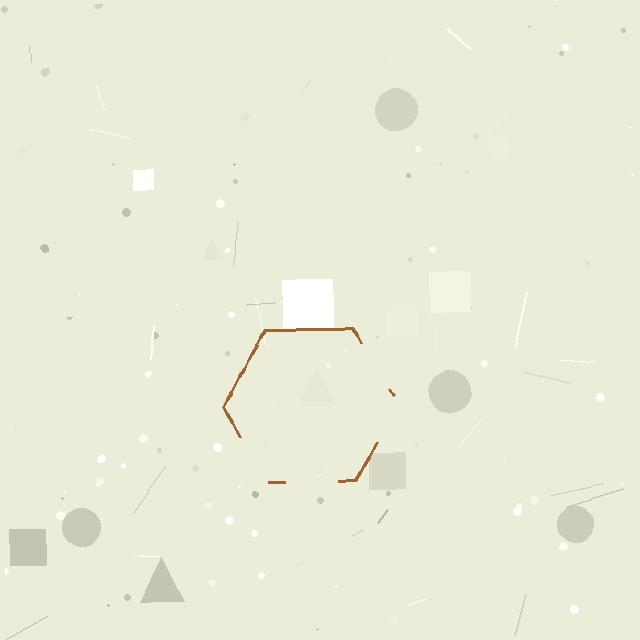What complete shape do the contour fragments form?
The contour fragments form a hexagon.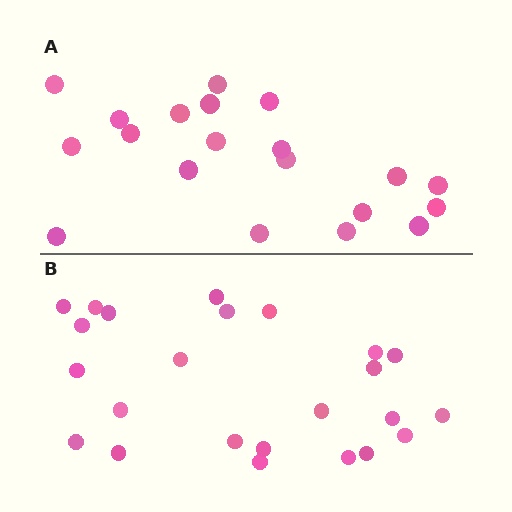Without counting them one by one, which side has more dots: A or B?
Region B (the bottom region) has more dots.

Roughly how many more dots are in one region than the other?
Region B has about 4 more dots than region A.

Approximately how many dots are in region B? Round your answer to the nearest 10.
About 20 dots. (The exact count is 24, which rounds to 20.)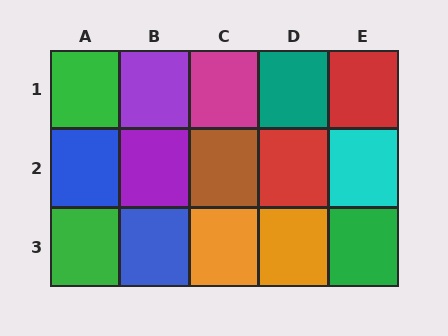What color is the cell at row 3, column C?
Orange.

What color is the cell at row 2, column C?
Brown.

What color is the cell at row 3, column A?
Green.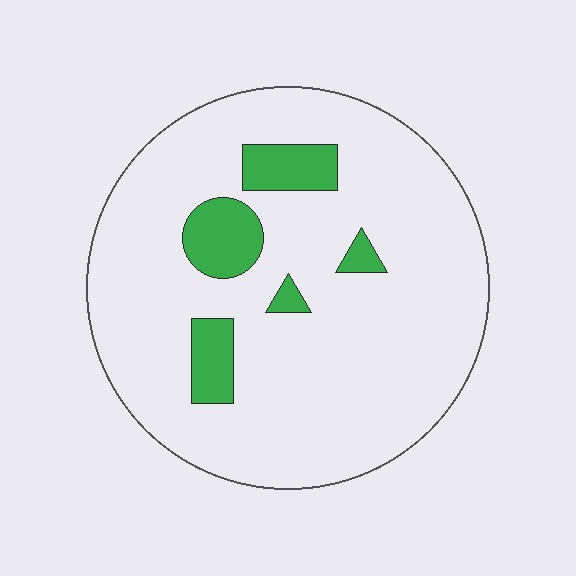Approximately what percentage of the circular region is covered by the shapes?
Approximately 10%.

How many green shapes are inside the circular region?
5.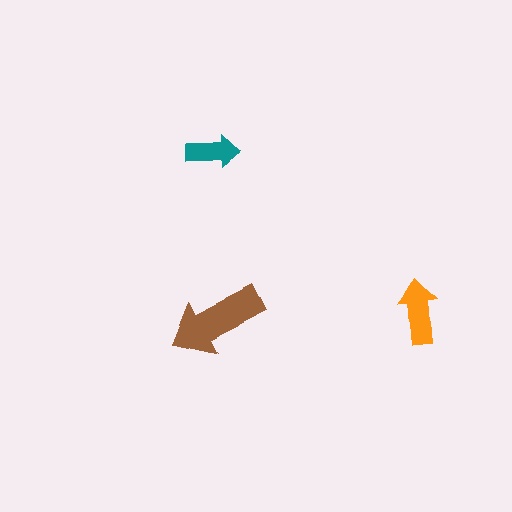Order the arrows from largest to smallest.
the brown one, the orange one, the teal one.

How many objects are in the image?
There are 3 objects in the image.